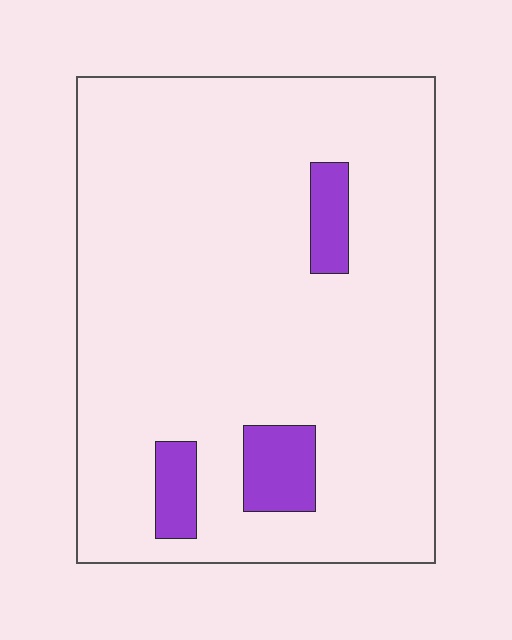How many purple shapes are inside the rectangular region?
3.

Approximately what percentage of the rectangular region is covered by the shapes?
Approximately 10%.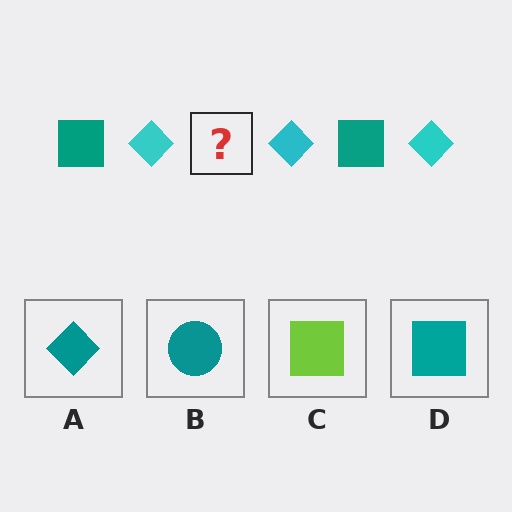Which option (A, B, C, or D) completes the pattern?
D.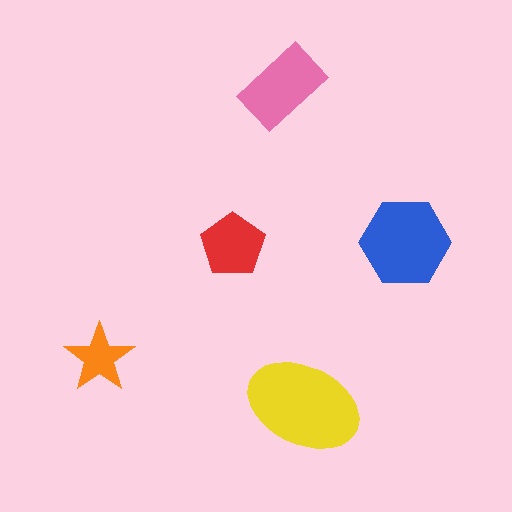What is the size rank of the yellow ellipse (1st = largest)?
1st.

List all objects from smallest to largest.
The orange star, the red pentagon, the pink rectangle, the blue hexagon, the yellow ellipse.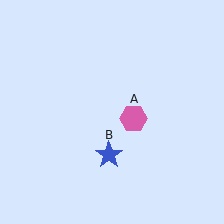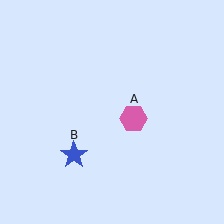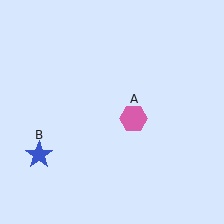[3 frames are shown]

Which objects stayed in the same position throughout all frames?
Pink hexagon (object A) remained stationary.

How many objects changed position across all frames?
1 object changed position: blue star (object B).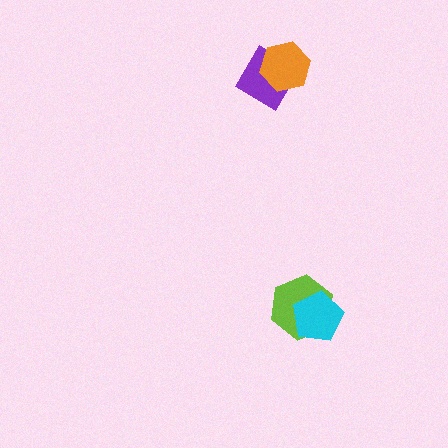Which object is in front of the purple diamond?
The orange hexagon is in front of the purple diamond.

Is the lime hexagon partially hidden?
Yes, it is partially covered by another shape.